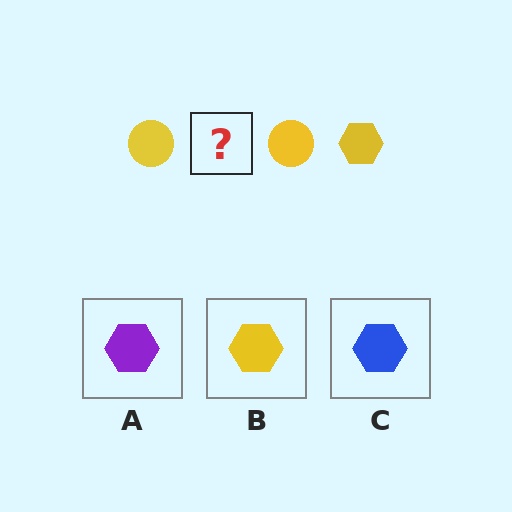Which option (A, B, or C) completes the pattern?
B.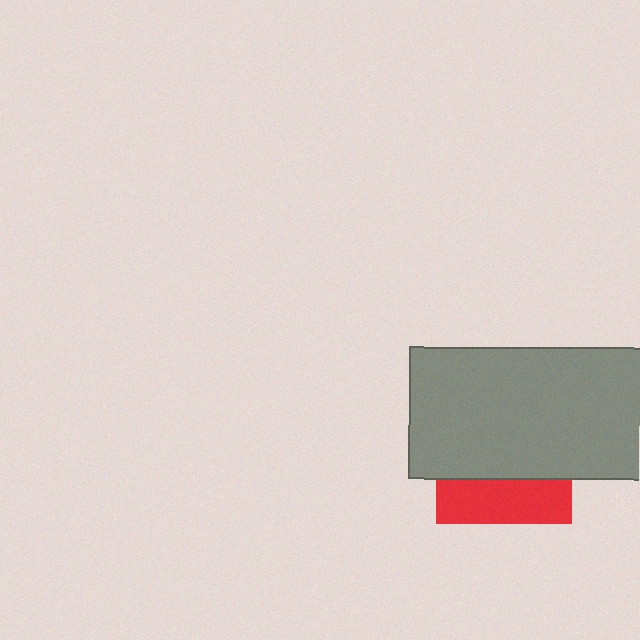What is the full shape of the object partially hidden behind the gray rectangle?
The partially hidden object is a red square.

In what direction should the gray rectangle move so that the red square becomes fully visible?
The gray rectangle should move up. That is the shortest direction to clear the overlap and leave the red square fully visible.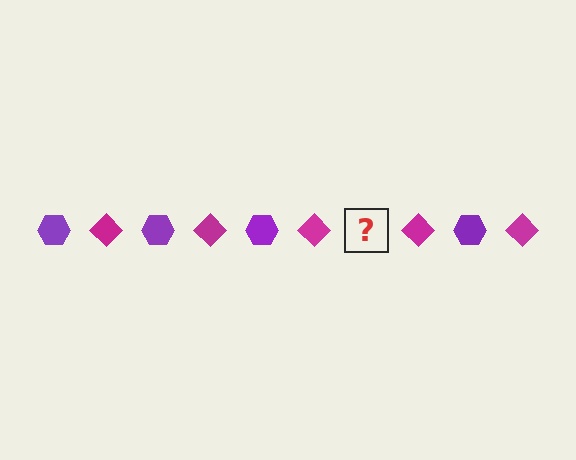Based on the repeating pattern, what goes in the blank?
The blank should be a purple hexagon.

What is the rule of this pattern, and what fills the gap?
The rule is that the pattern alternates between purple hexagon and magenta diamond. The gap should be filled with a purple hexagon.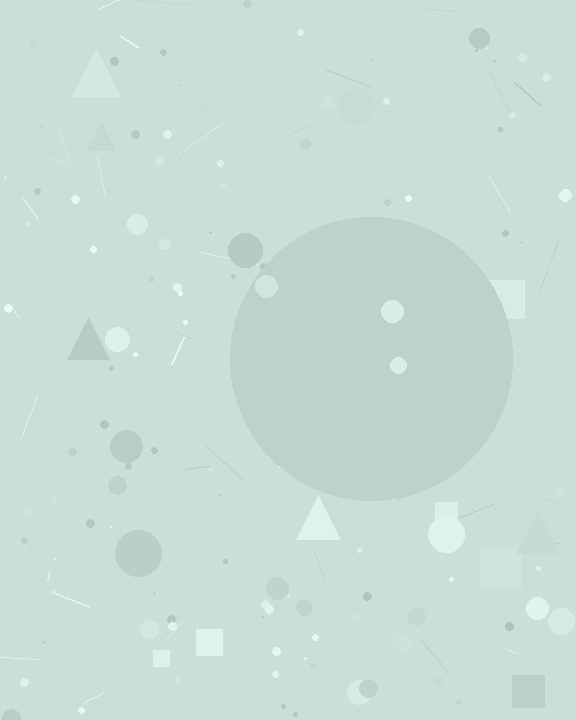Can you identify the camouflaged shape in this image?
The camouflaged shape is a circle.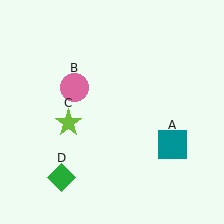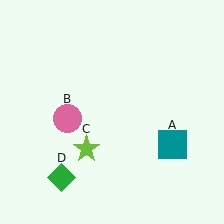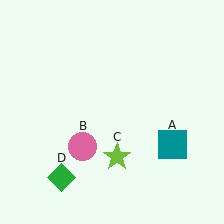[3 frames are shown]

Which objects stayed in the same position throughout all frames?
Teal square (object A) and green diamond (object D) remained stationary.